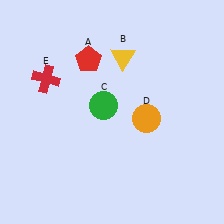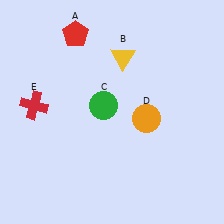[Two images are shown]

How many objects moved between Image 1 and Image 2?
2 objects moved between the two images.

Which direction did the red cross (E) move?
The red cross (E) moved down.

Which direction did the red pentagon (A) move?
The red pentagon (A) moved up.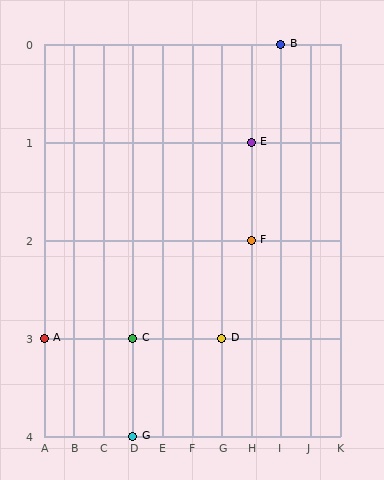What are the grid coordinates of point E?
Point E is at grid coordinates (H, 1).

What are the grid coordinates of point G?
Point G is at grid coordinates (D, 4).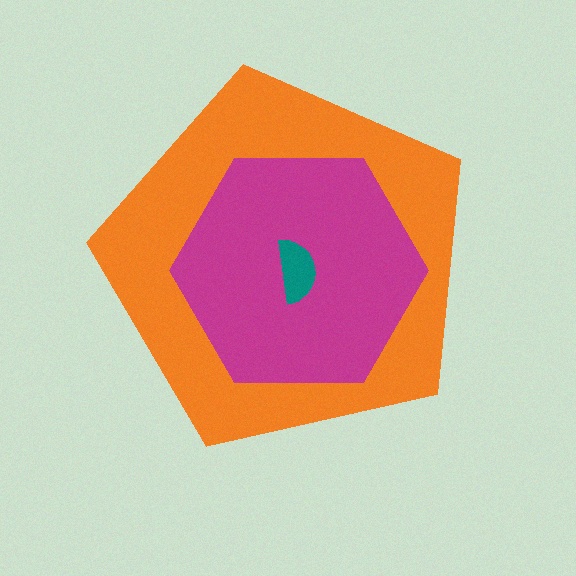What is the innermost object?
The teal semicircle.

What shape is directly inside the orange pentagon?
The magenta hexagon.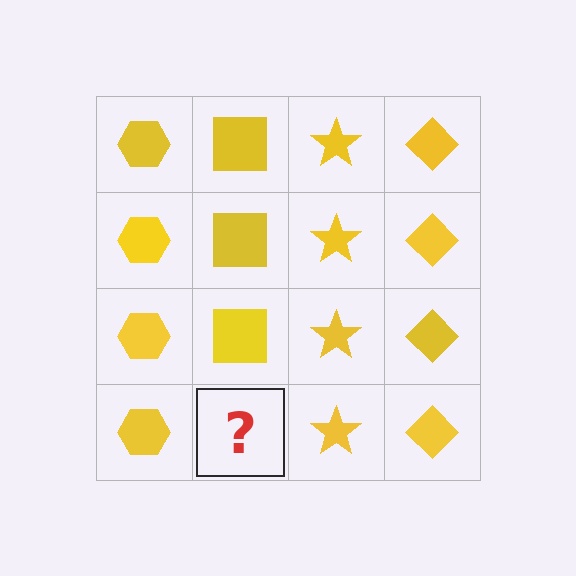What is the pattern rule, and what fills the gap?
The rule is that each column has a consistent shape. The gap should be filled with a yellow square.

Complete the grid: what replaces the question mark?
The question mark should be replaced with a yellow square.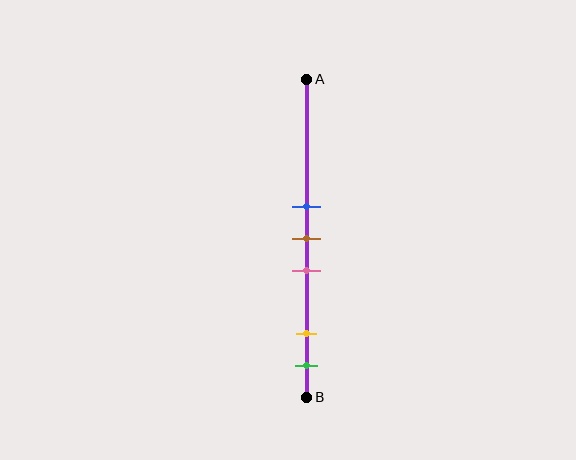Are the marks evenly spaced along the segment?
No, the marks are not evenly spaced.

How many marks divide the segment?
There are 5 marks dividing the segment.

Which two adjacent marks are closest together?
The blue and brown marks are the closest adjacent pair.